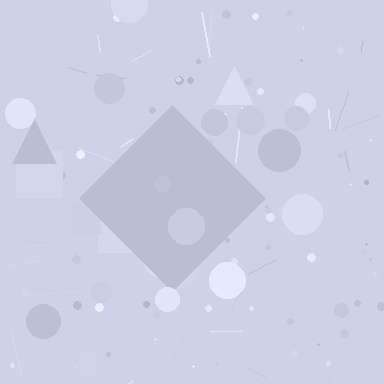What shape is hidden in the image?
A diamond is hidden in the image.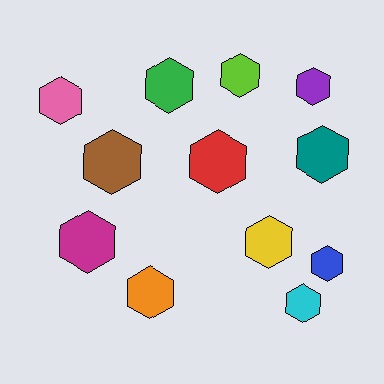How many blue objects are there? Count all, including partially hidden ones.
There is 1 blue object.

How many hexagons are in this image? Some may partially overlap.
There are 12 hexagons.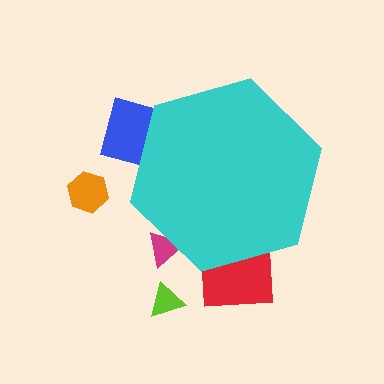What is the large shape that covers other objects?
A cyan hexagon.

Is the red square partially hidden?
Yes, the red square is partially hidden behind the cyan hexagon.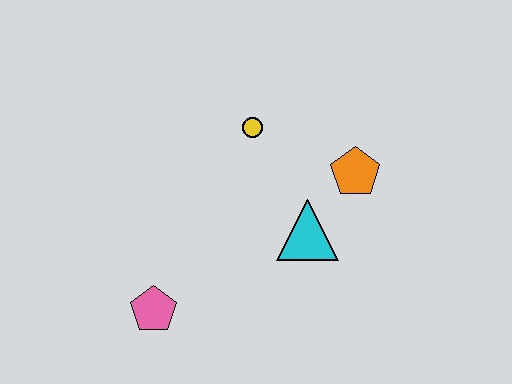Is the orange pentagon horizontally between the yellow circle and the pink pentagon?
No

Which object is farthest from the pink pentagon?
The orange pentagon is farthest from the pink pentagon.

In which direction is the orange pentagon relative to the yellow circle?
The orange pentagon is to the right of the yellow circle.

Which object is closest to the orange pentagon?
The cyan triangle is closest to the orange pentagon.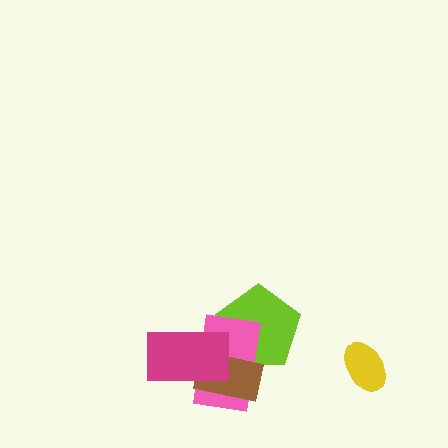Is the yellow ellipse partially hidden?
No, no other shape covers it.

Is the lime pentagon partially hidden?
Yes, it is partially covered by another shape.